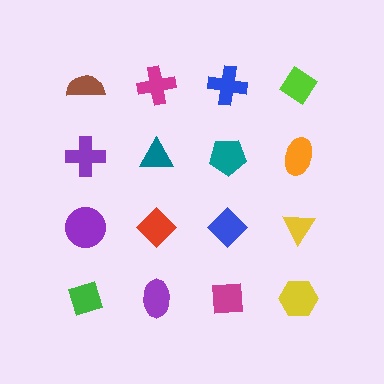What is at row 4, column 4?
A yellow hexagon.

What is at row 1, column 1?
A brown semicircle.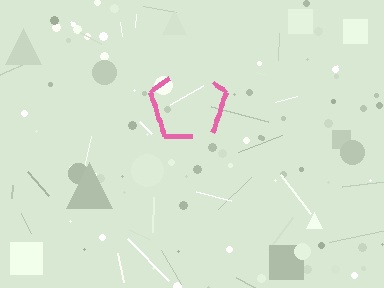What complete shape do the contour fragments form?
The contour fragments form a pentagon.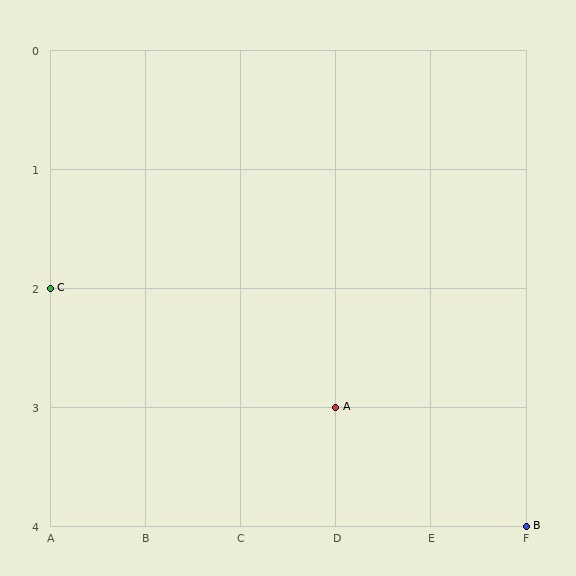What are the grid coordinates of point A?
Point A is at grid coordinates (D, 3).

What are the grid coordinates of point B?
Point B is at grid coordinates (F, 4).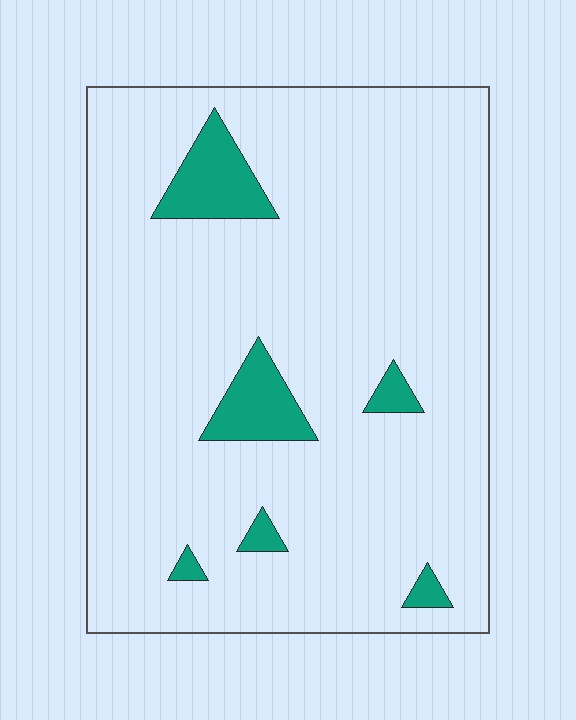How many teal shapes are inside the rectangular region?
6.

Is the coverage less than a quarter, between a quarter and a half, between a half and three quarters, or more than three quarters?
Less than a quarter.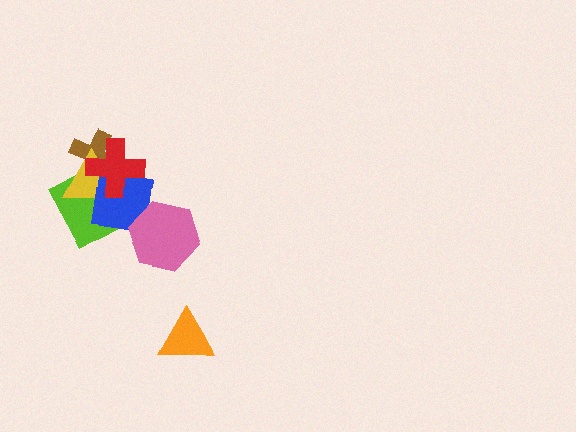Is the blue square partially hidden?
Yes, it is partially covered by another shape.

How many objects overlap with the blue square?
5 objects overlap with the blue square.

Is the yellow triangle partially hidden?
Yes, it is partially covered by another shape.